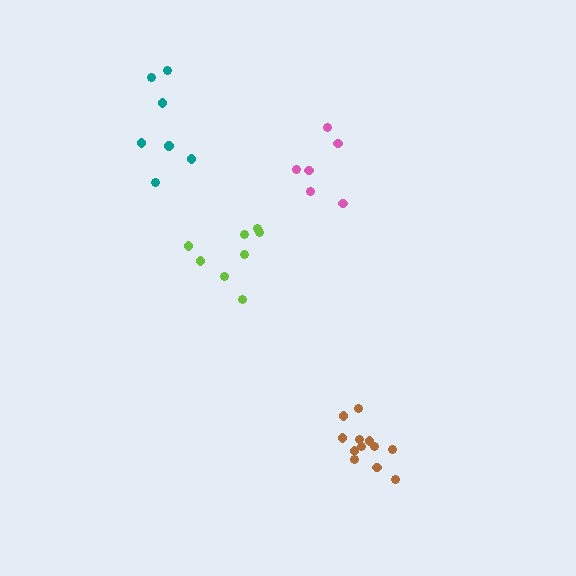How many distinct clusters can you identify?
There are 4 distinct clusters.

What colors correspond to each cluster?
The clusters are colored: teal, pink, lime, brown.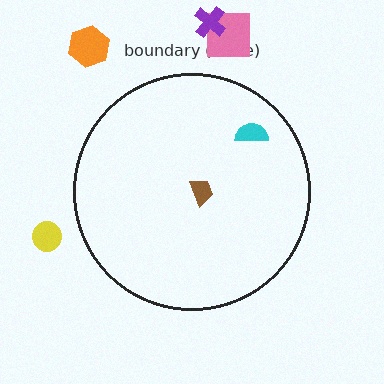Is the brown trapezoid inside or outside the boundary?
Inside.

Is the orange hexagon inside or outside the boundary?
Outside.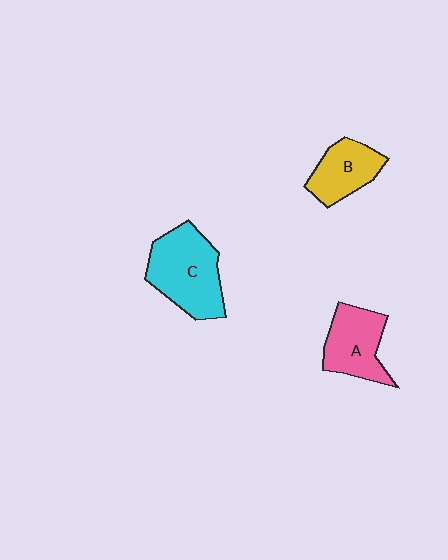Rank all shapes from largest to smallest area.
From largest to smallest: C (cyan), A (pink), B (yellow).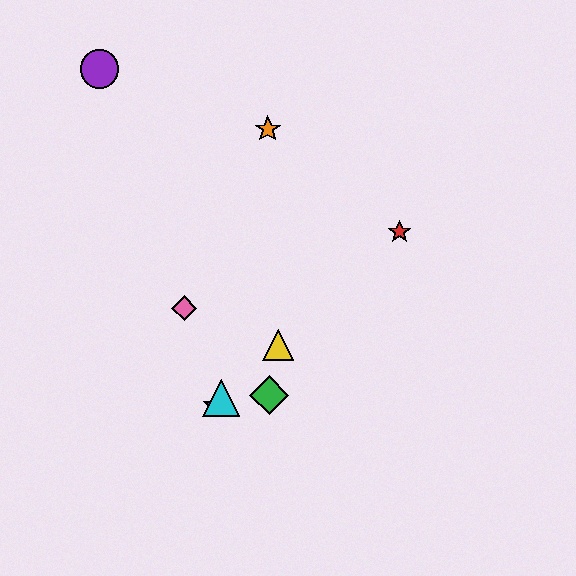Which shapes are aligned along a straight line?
The red star, the blue star, the yellow triangle, the cyan triangle are aligned along a straight line.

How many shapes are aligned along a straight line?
4 shapes (the red star, the blue star, the yellow triangle, the cyan triangle) are aligned along a straight line.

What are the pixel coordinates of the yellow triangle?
The yellow triangle is at (278, 345).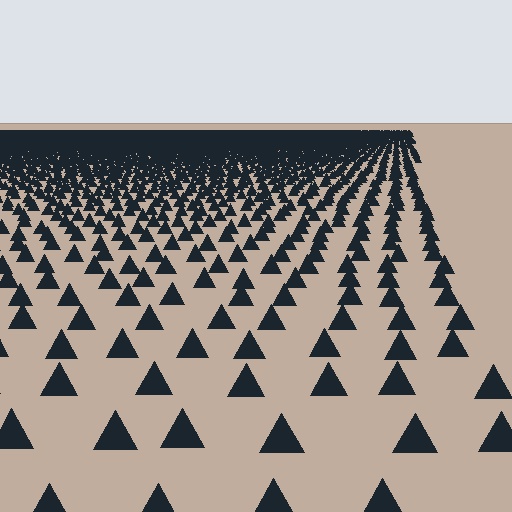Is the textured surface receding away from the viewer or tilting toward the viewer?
The surface is receding away from the viewer. Texture elements get smaller and denser toward the top.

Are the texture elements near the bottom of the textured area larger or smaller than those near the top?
Larger. Near the bottom, elements are closer to the viewer and appear at a bigger on-screen size.